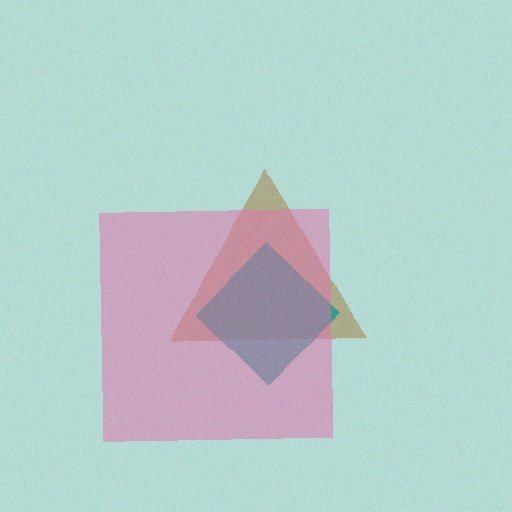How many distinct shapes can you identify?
There are 3 distinct shapes: a brown triangle, a teal diamond, a pink square.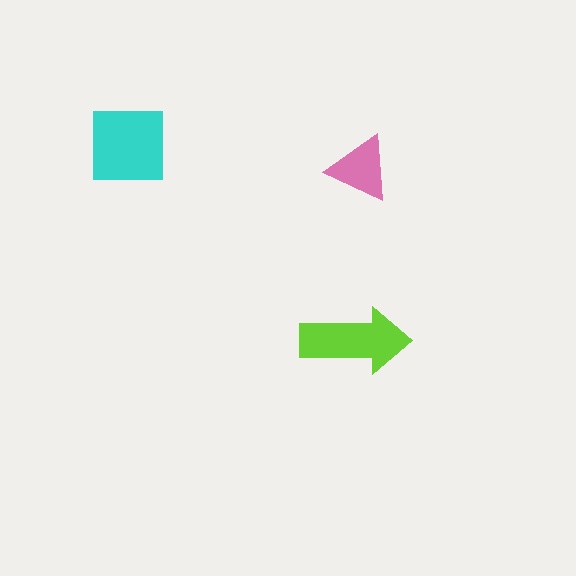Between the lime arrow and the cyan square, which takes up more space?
The cyan square.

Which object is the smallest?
The pink triangle.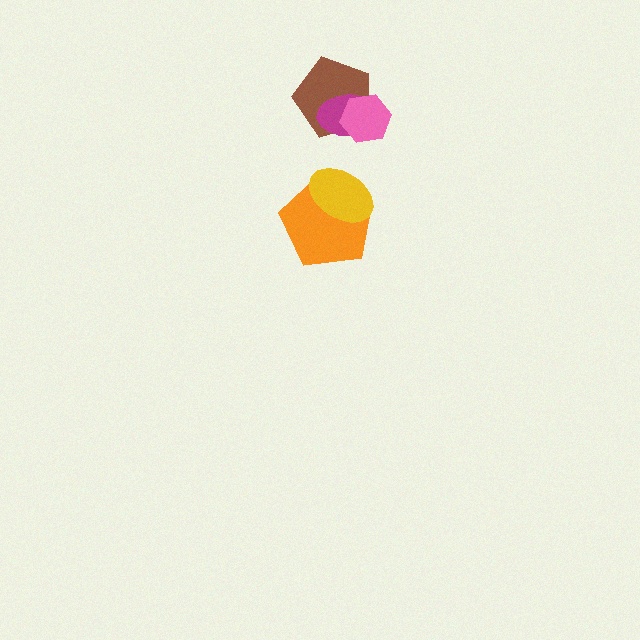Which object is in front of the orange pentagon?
The yellow ellipse is in front of the orange pentagon.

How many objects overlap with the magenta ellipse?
2 objects overlap with the magenta ellipse.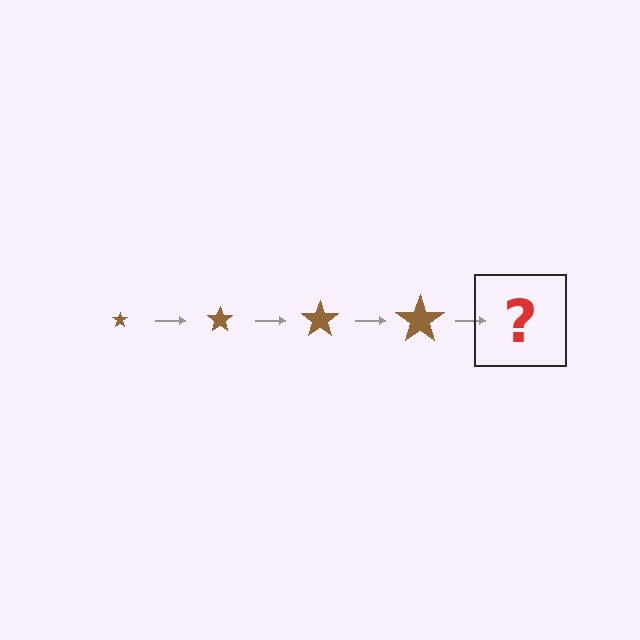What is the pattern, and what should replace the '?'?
The pattern is that the star gets progressively larger each step. The '?' should be a brown star, larger than the previous one.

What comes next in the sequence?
The next element should be a brown star, larger than the previous one.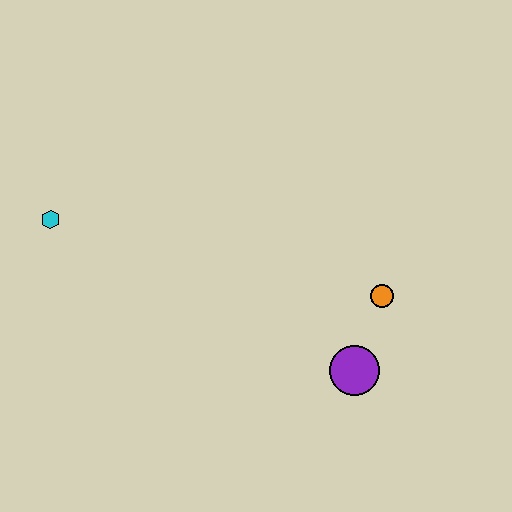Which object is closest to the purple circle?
The orange circle is closest to the purple circle.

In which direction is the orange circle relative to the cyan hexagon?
The orange circle is to the right of the cyan hexagon.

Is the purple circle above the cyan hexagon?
No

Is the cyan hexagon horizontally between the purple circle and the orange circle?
No